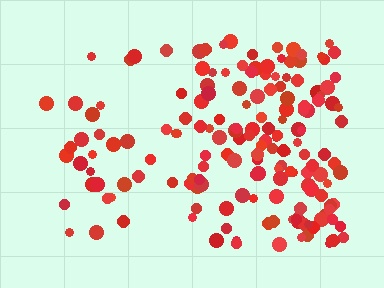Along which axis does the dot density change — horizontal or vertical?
Horizontal.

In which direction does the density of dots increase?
From left to right, with the right side densest.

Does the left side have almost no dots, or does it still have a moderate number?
Still a moderate number, just noticeably fewer than the right.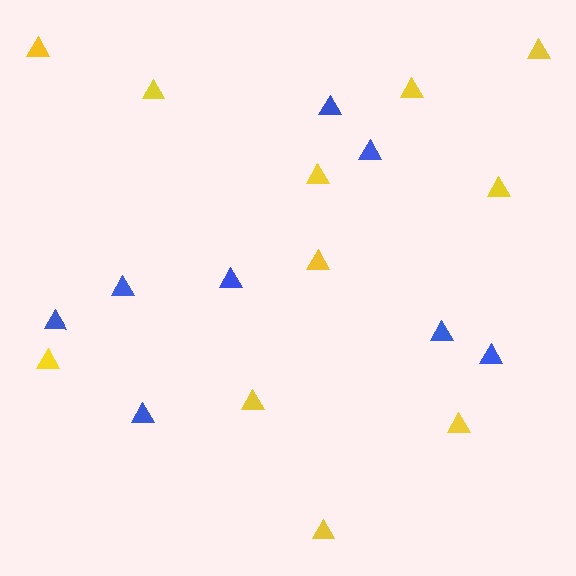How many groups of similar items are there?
There are 2 groups: one group of blue triangles (8) and one group of yellow triangles (11).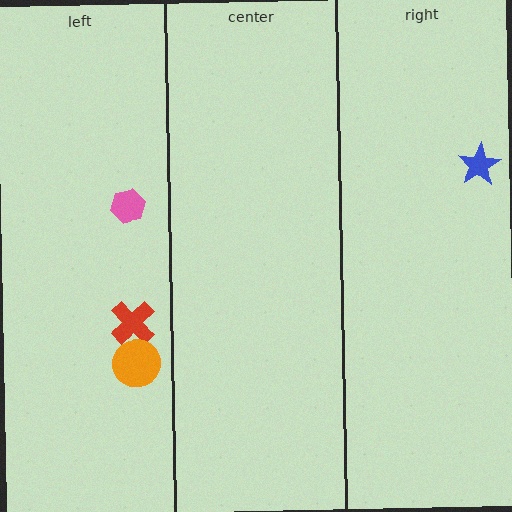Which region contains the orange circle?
The left region.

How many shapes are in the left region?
3.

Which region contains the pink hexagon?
The left region.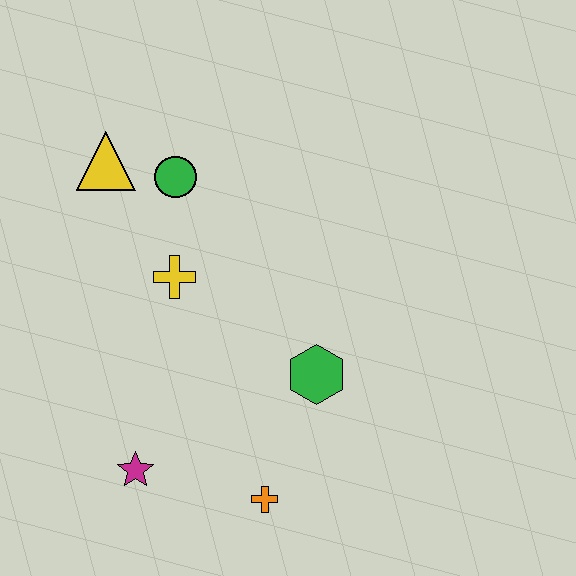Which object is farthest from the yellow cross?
The orange cross is farthest from the yellow cross.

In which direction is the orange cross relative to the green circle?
The orange cross is below the green circle.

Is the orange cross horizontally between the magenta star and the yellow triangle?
No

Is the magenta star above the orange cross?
Yes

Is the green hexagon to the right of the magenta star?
Yes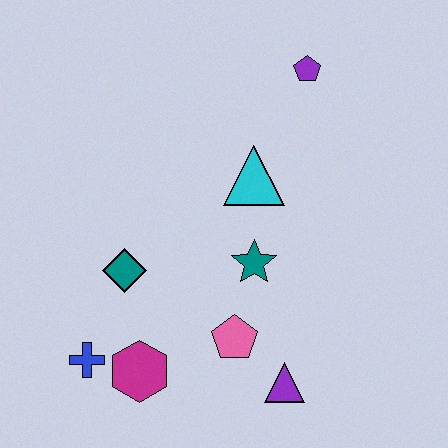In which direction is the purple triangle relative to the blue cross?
The purple triangle is to the right of the blue cross.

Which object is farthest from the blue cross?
The purple pentagon is farthest from the blue cross.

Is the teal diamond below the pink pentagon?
No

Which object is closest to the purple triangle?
The pink pentagon is closest to the purple triangle.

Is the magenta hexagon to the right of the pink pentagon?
No